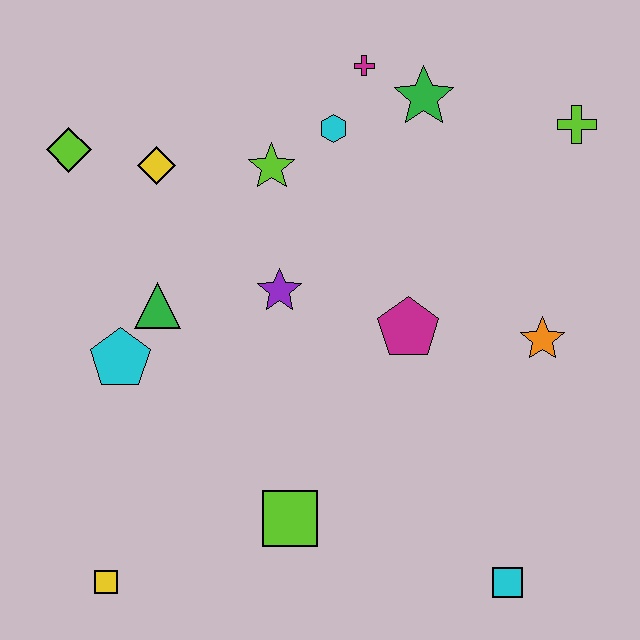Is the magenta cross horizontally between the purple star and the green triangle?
No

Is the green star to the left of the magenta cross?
No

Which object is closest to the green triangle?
The cyan pentagon is closest to the green triangle.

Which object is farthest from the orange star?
The lime diamond is farthest from the orange star.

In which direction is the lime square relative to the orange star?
The lime square is to the left of the orange star.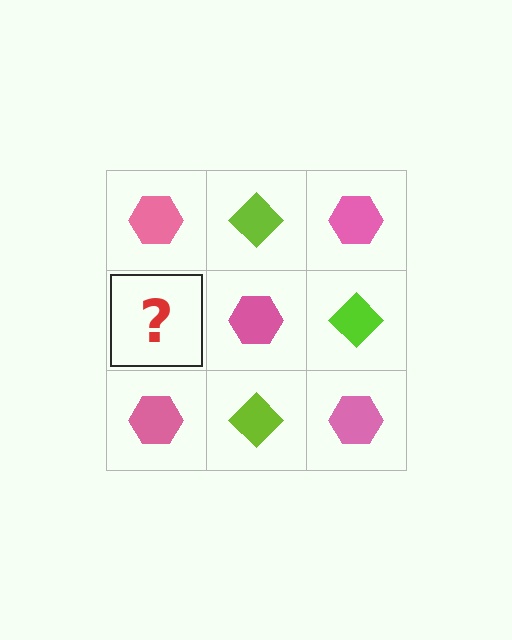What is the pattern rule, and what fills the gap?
The rule is that it alternates pink hexagon and lime diamond in a checkerboard pattern. The gap should be filled with a lime diamond.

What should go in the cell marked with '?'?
The missing cell should contain a lime diamond.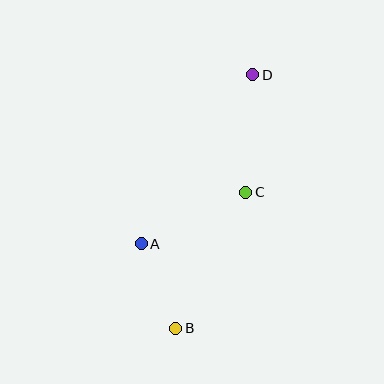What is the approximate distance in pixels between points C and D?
The distance between C and D is approximately 118 pixels.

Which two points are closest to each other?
Points A and B are closest to each other.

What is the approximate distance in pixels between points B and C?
The distance between B and C is approximately 153 pixels.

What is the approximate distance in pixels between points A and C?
The distance between A and C is approximately 117 pixels.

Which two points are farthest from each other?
Points B and D are farthest from each other.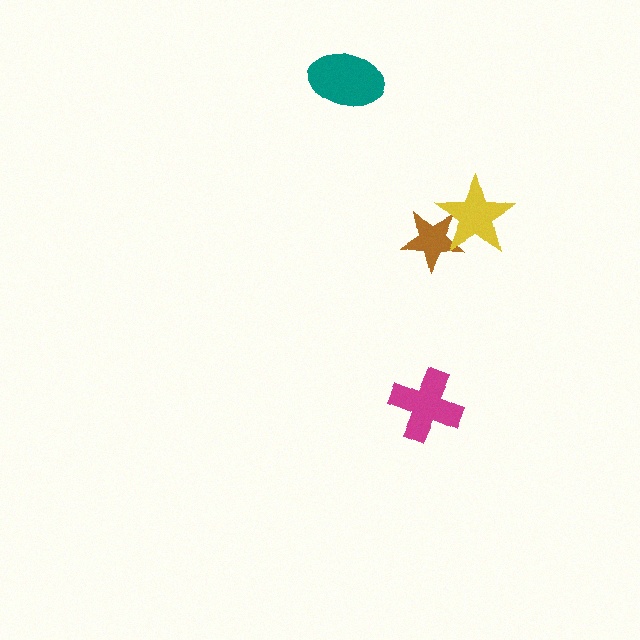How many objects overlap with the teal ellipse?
0 objects overlap with the teal ellipse.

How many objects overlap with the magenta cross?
0 objects overlap with the magenta cross.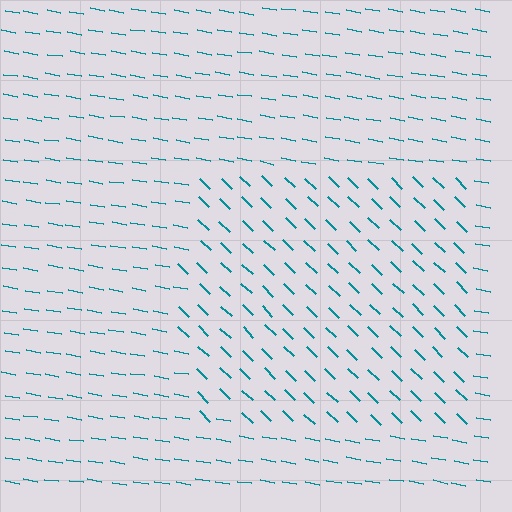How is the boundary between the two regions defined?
The boundary is defined purely by a change in line orientation (approximately 34 degrees difference). All lines are the same color and thickness.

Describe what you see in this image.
The image is filled with small teal line segments. A rectangle region in the image has lines oriented differently from the surrounding lines, creating a visible texture boundary.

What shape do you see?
I see a rectangle.